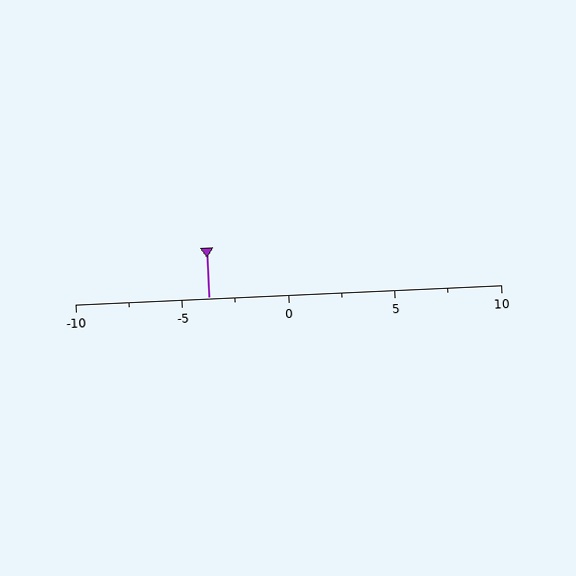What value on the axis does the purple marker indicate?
The marker indicates approximately -3.8.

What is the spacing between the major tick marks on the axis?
The major ticks are spaced 5 apart.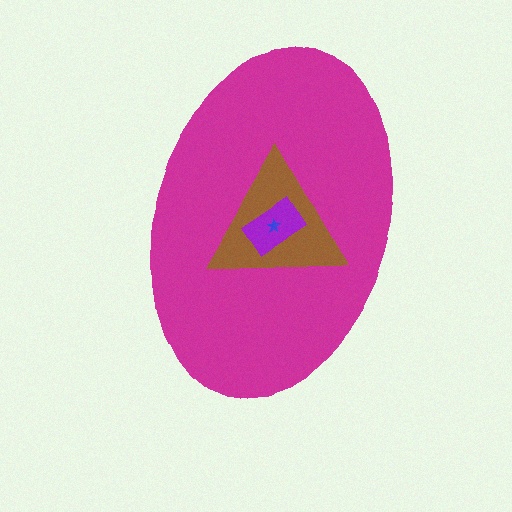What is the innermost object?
The blue star.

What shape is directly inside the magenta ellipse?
The brown triangle.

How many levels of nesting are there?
4.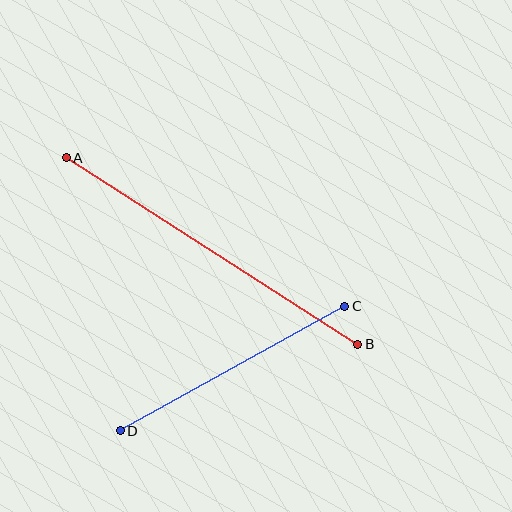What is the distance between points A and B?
The distance is approximately 346 pixels.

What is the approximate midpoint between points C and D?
The midpoint is at approximately (232, 368) pixels.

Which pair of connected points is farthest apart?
Points A and B are farthest apart.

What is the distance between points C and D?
The distance is approximately 257 pixels.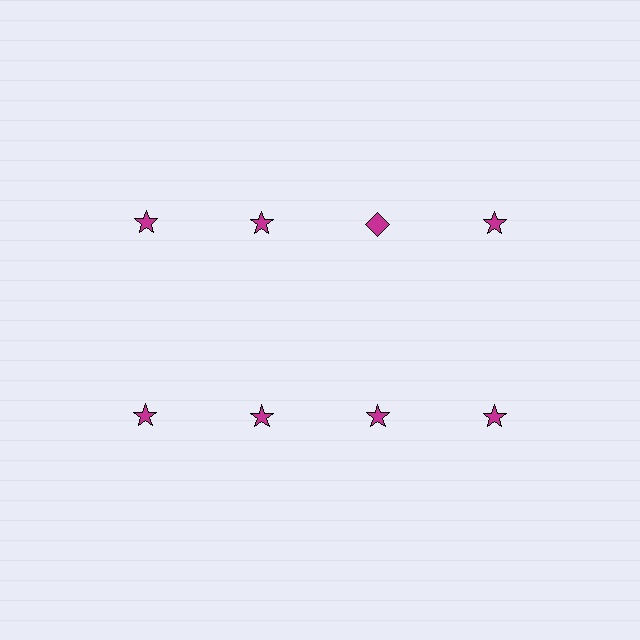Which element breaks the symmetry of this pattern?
The magenta diamond in the top row, center column breaks the symmetry. All other shapes are magenta stars.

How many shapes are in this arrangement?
There are 8 shapes arranged in a grid pattern.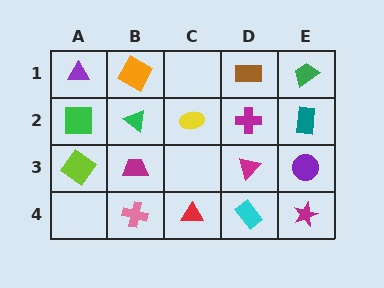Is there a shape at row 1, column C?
No, that cell is empty.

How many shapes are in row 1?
4 shapes.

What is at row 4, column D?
A cyan rectangle.